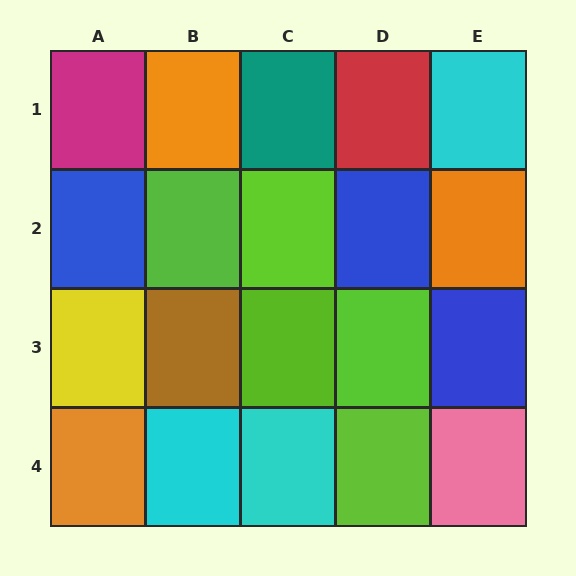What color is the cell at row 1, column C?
Teal.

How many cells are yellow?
1 cell is yellow.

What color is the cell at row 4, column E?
Pink.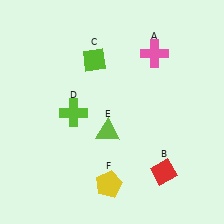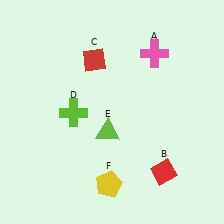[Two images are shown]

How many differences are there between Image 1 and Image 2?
There is 1 difference between the two images.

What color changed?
The diamond (C) changed from lime in Image 1 to red in Image 2.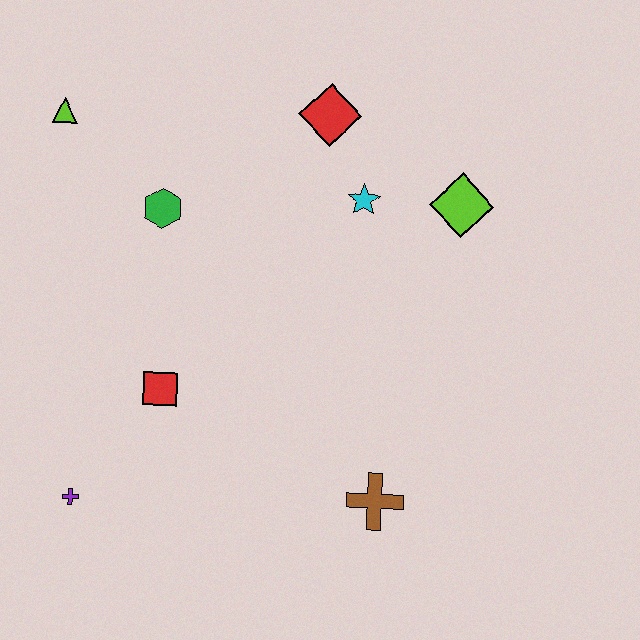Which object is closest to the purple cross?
The red square is closest to the purple cross.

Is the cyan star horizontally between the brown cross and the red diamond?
Yes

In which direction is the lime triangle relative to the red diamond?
The lime triangle is to the left of the red diamond.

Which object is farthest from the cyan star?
The purple cross is farthest from the cyan star.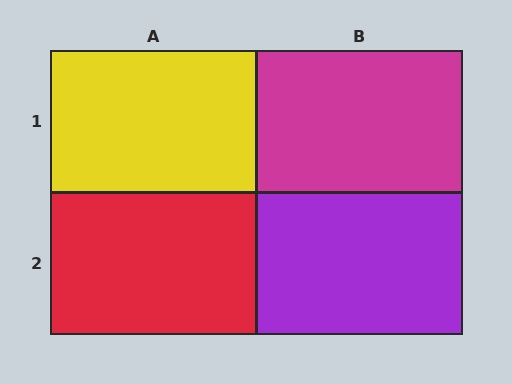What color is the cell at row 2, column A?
Red.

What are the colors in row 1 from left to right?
Yellow, magenta.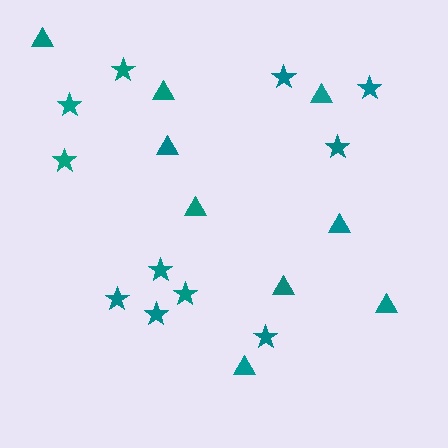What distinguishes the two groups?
There are 2 groups: one group of triangles (9) and one group of stars (11).